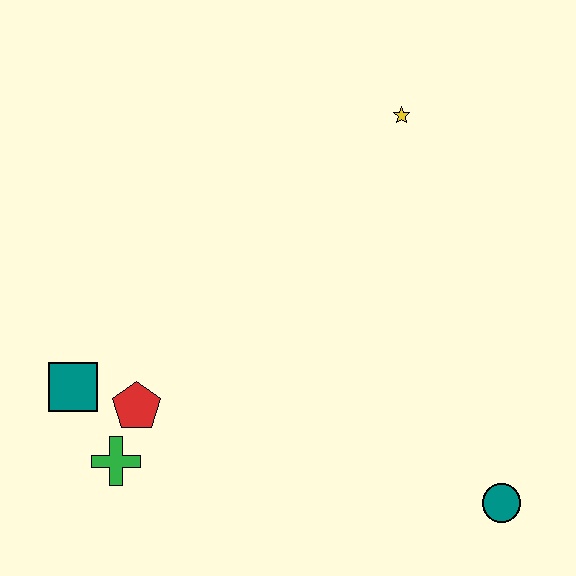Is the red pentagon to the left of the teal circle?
Yes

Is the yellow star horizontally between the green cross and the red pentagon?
No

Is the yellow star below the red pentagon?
No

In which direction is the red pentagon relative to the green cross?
The red pentagon is above the green cross.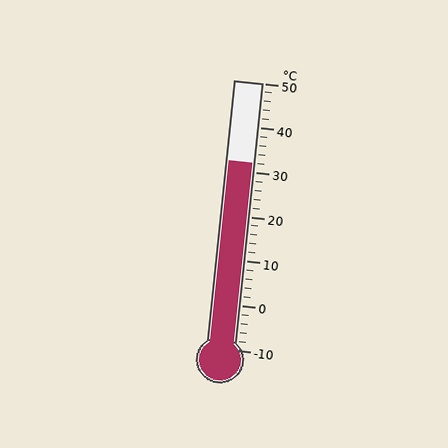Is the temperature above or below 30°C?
The temperature is above 30°C.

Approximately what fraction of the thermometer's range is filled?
The thermometer is filled to approximately 70% of its range.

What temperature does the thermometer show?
The thermometer shows approximately 32°C.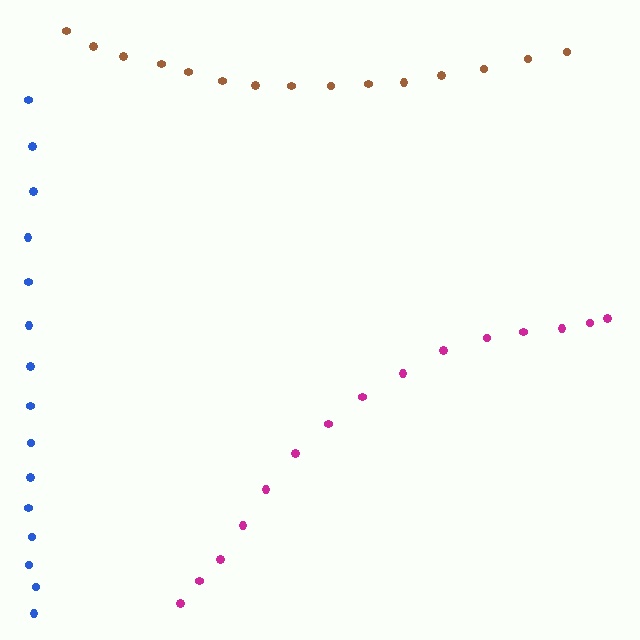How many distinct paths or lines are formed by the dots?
There are 3 distinct paths.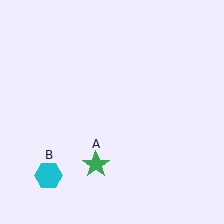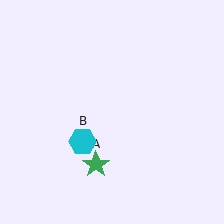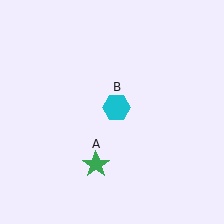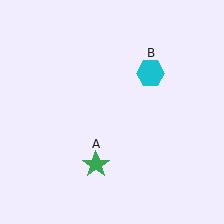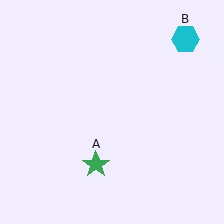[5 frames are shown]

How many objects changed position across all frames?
1 object changed position: cyan hexagon (object B).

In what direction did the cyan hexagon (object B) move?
The cyan hexagon (object B) moved up and to the right.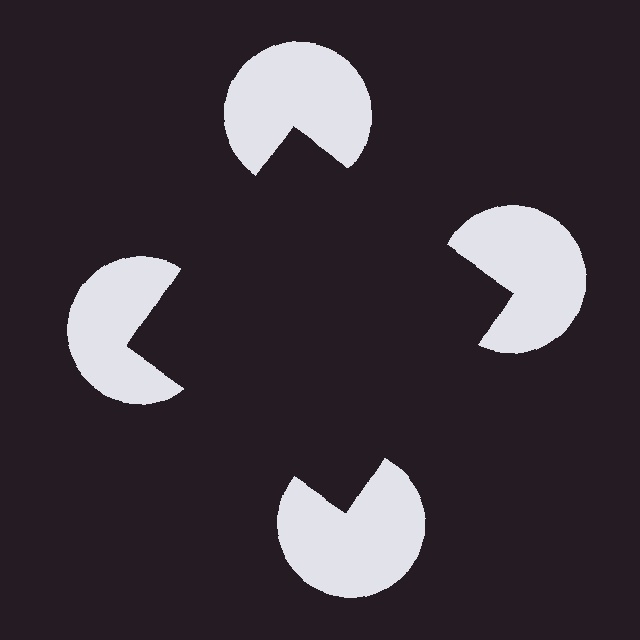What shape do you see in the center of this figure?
An illusory square — its edges are inferred from the aligned wedge cuts in the pac-man discs, not physically drawn.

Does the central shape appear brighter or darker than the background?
It typically appears slightly darker than the background, even though no actual brightness change is drawn.